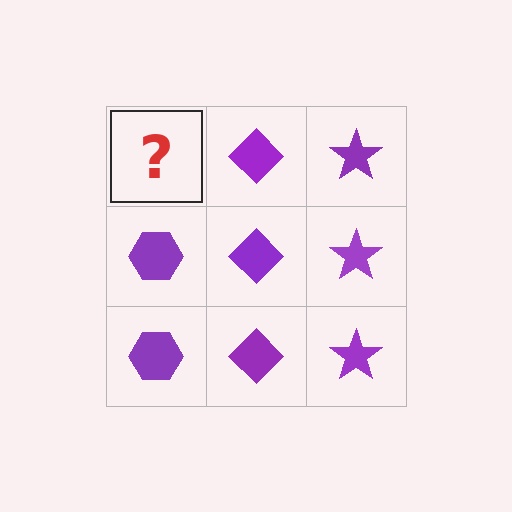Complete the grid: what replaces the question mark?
The question mark should be replaced with a purple hexagon.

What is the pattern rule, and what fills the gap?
The rule is that each column has a consistent shape. The gap should be filled with a purple hexagon.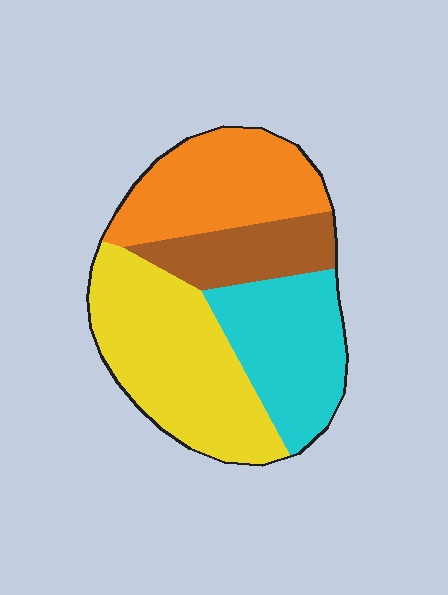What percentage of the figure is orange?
Orange takes up about one quarter (1/4) of the figure.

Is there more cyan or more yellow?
Yellow.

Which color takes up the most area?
Yellow, at roughly 35%.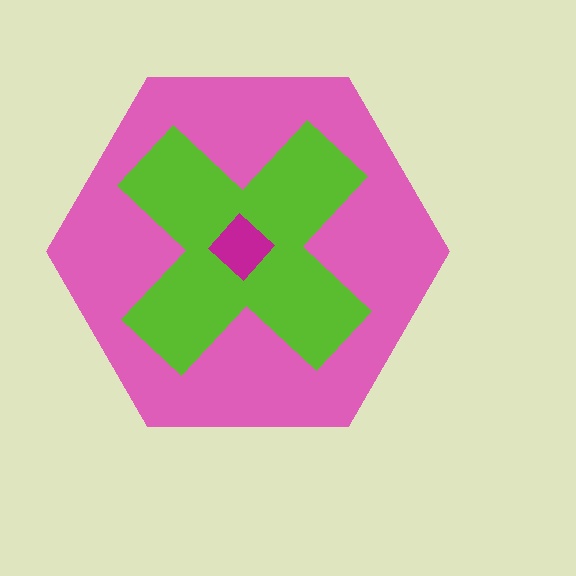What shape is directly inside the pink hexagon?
The lime cross.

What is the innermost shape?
The magenta diamond.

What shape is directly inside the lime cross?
The magenta diamond.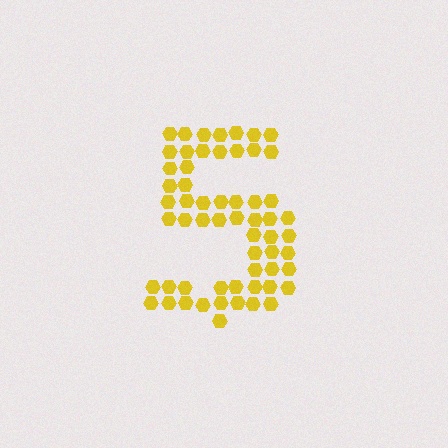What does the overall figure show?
The overall figure shows the digit 5.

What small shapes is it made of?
It is made of small hexagons.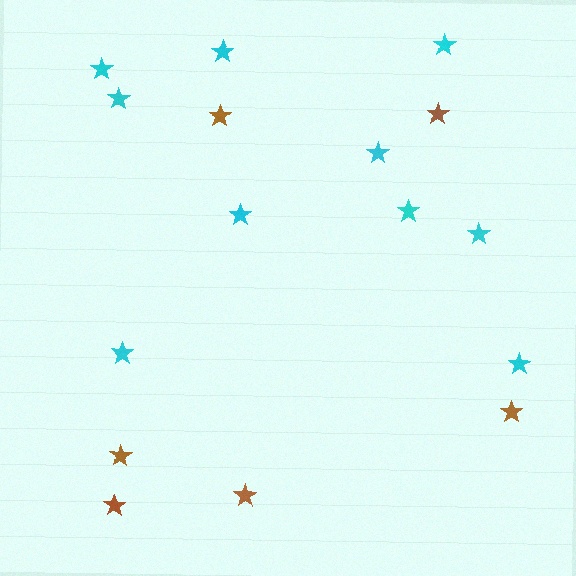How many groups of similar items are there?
There are 2 groups: one group of cyan stars (10) and one group of brown stars (6).